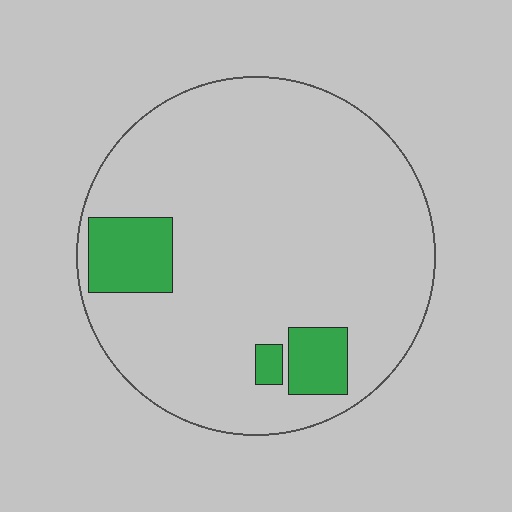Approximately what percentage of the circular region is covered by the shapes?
Approximately 10%.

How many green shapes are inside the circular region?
3.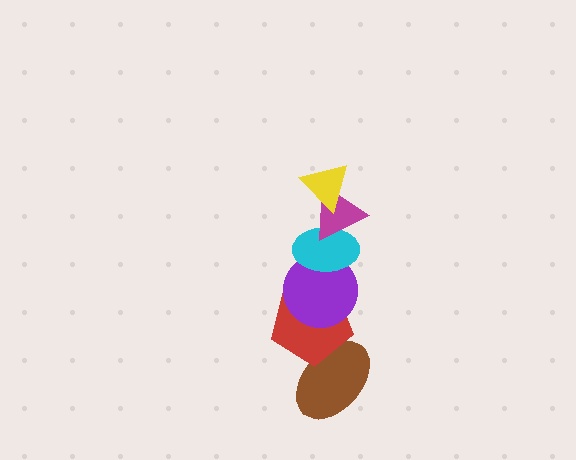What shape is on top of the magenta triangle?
The yellow triangle is on top of the magenta triangle.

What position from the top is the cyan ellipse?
The cyan ellipse is 3rd from the top.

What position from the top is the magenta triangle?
The magenta triangle is 2nd from the top.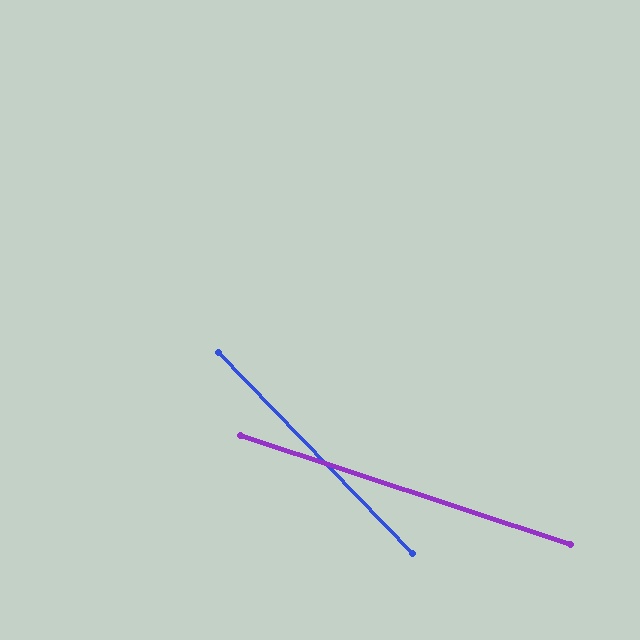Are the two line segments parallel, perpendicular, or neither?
Neither parallel nor perpendicular — they differ by about 28°.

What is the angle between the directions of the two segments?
Approximately 28 degrees.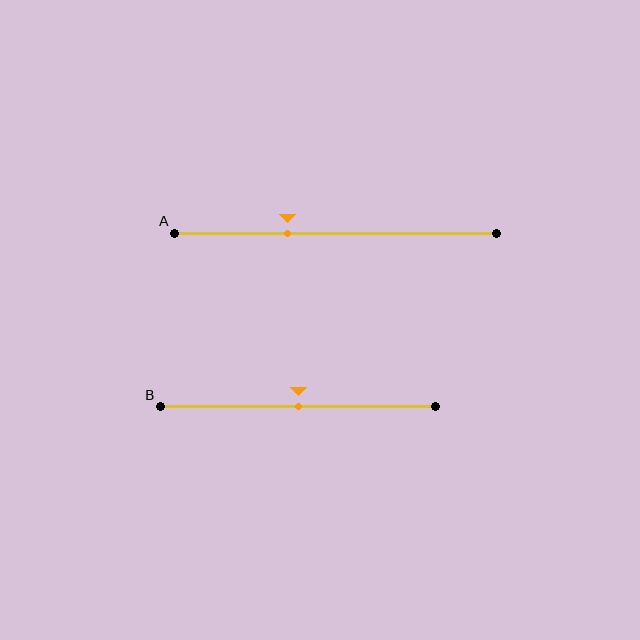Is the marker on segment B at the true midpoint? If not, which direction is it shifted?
Yes, the marker on segment B is at the true midpoint.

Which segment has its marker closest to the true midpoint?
Segment B has its marker closest to the true midpoint.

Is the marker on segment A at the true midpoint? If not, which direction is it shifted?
No, the marker on segment A is shifted to the left by about 15% of the segment length.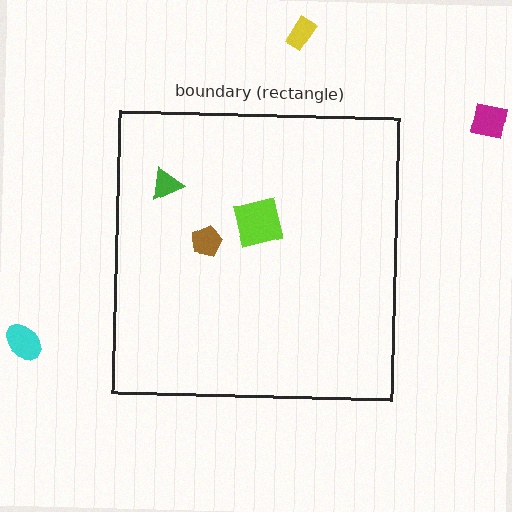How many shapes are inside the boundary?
3 inside, 3 outside.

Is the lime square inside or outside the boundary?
Inside.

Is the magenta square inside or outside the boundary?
Outside.